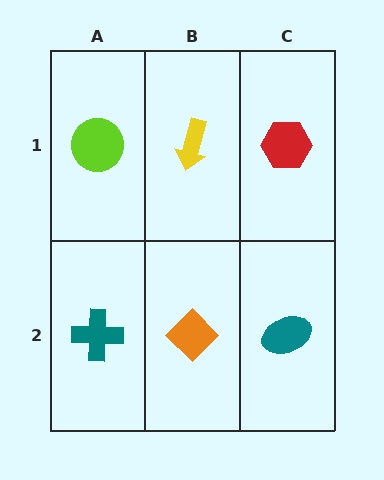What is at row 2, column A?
A teal cross.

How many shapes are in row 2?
3 shapes.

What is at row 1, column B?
A yellow arrow.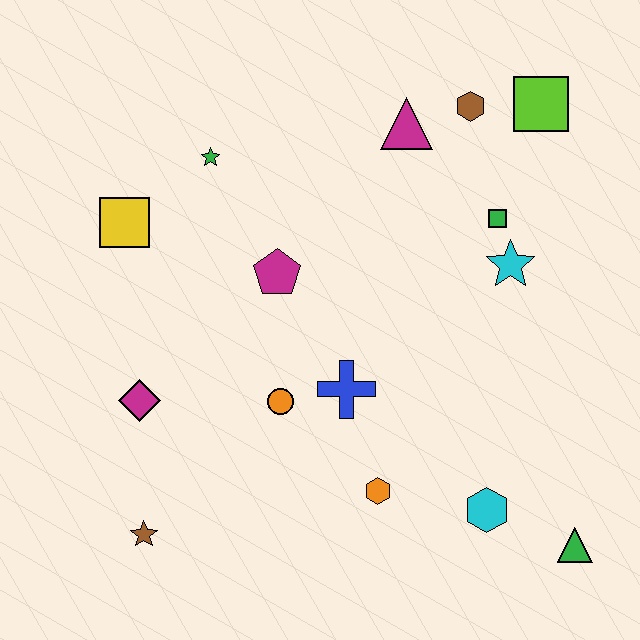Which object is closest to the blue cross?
The orange circle is closest to the blue cross.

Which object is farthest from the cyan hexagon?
The yellow square is farthest from the cyan hexagon.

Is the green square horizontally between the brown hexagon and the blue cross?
No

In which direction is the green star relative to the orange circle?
The green star is above the orange circle.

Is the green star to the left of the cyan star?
Yes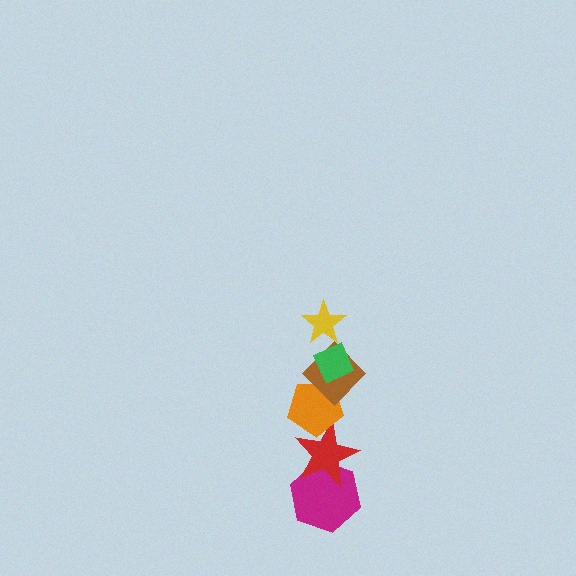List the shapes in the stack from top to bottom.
From top to bottom: the yellow star, the green diamond, the brown diamond, the orange pentagon, the red star, the magenta hexagon.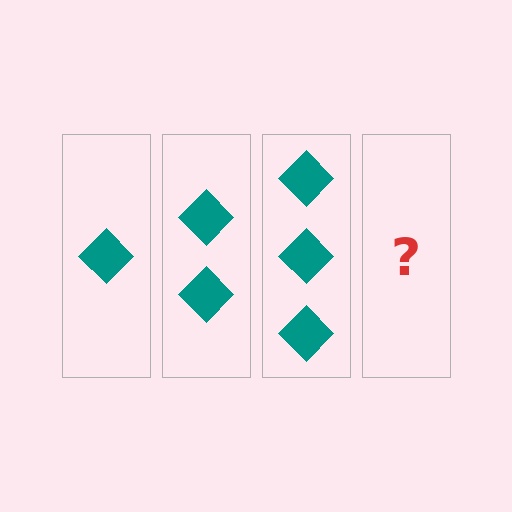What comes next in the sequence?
The next element should be 4 diamonds.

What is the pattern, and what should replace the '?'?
The pattern is that each step adds one more diamond. The '?' should be 4 diamonds.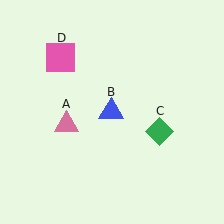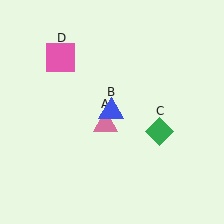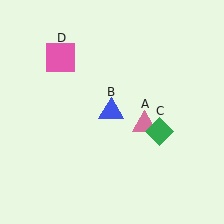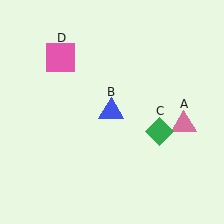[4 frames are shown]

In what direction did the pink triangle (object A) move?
The pink triangle (object A) moved right.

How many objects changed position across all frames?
1 object changed position: pink triangle (object A).